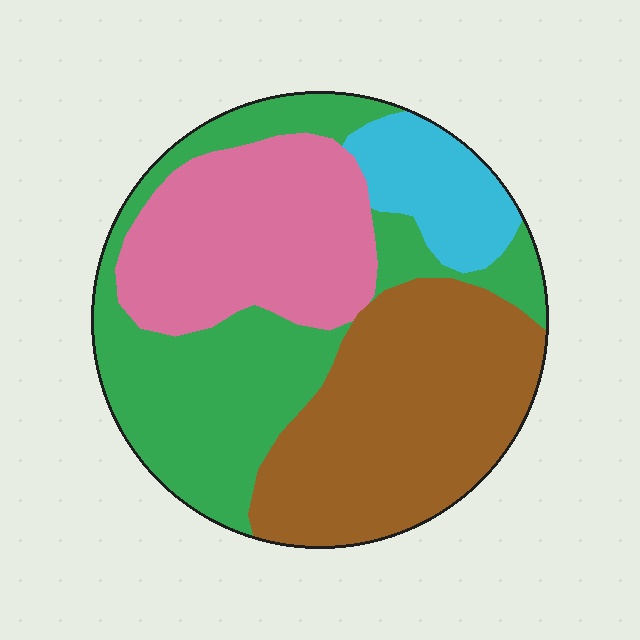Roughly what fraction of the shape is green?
Green covers around 35% of the shape.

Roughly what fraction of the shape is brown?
Brown takes up about one third (1/3) of the shape.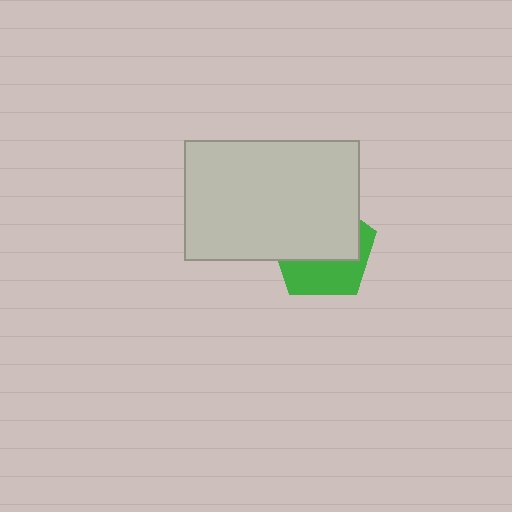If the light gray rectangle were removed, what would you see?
You would see the complete green pentagon.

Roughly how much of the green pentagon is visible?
A small part of it is visible (roughly 41%).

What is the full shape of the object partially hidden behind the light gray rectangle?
The partially hidden object is a green pentagon.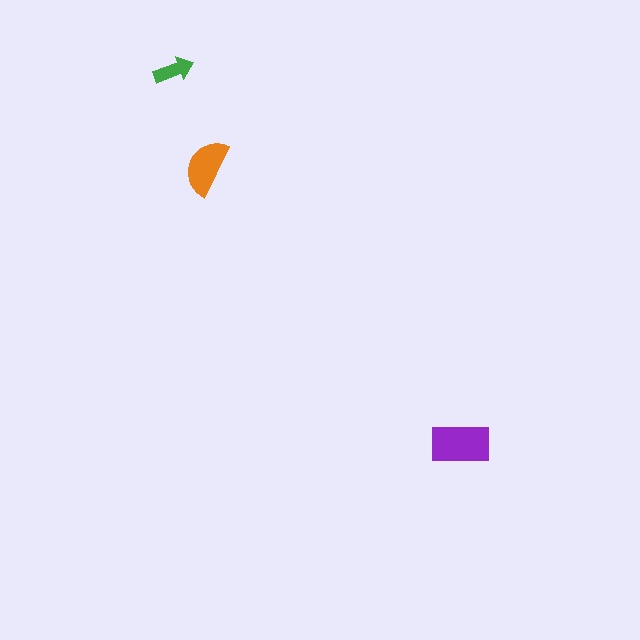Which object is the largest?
The purple rectangle.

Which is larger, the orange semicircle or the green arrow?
The orange semicircle.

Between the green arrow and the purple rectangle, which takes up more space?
The purple rectangle.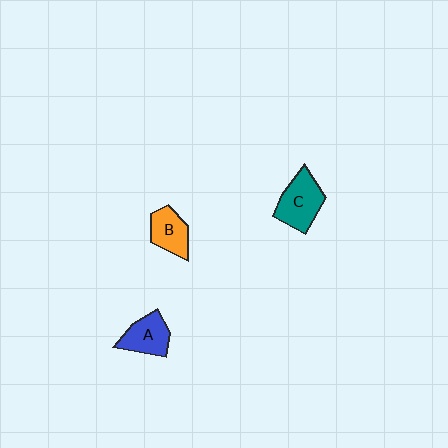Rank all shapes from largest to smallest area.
From largest to smallest: C (teal), A (blue), B (orange).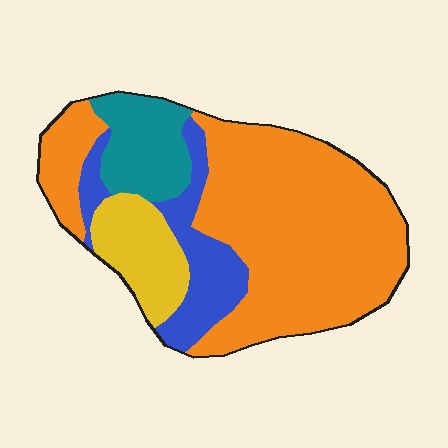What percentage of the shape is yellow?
Yellow takes up about one eighth (1/8) of the shape.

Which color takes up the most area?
Orange, at roughly 60%.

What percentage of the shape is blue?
Blue covers 15% of the shape.